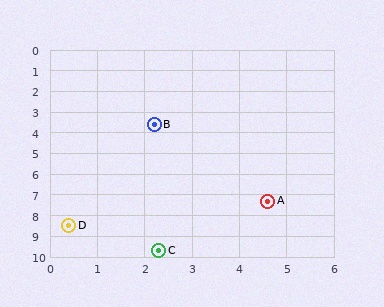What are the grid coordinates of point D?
Point D is at approximately (0.4, 8.5).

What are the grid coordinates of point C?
Point C is at approximately (2.3, 9.7).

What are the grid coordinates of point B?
Point B is at approximately (2.2, 3.6).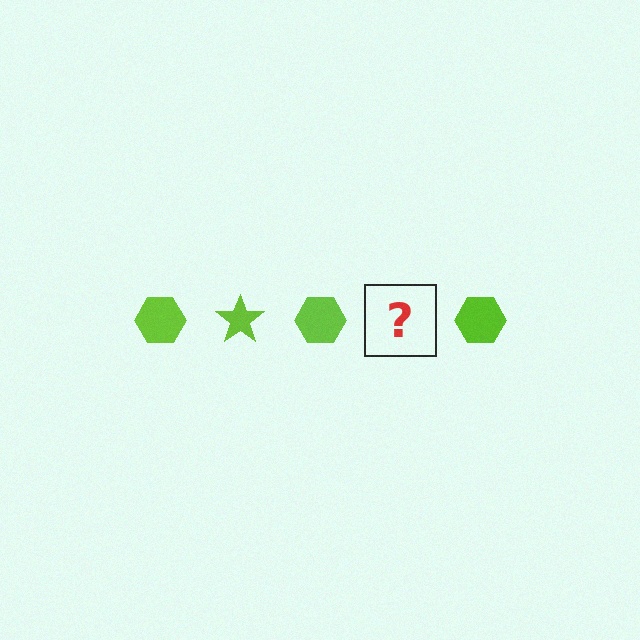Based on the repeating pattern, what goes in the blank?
The blank should be a lime star.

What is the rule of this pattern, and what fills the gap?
The rule is that the pattern cycles through hexagon, star shapes in lime. The gap should be filled with a lime star.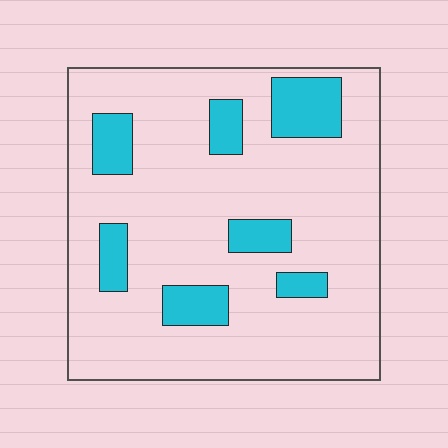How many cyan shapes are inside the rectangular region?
7.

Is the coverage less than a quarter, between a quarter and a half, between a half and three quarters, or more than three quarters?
Less than a quarter.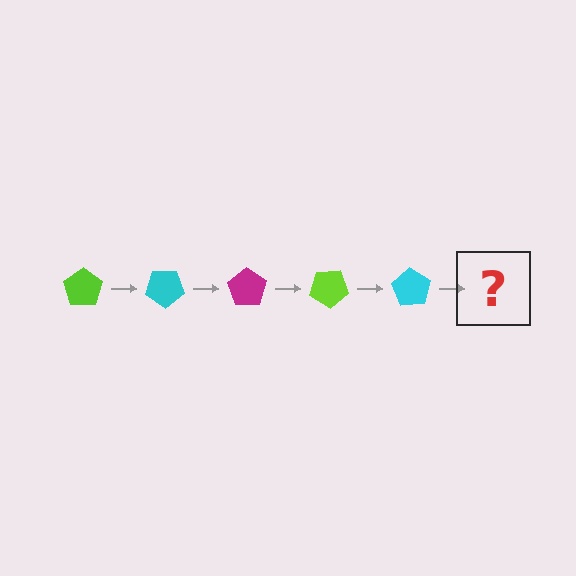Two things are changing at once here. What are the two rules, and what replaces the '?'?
The two rules are that it rotates 35 degrees each step and the color cycles through lime, cyan, and magenta. The '?' should be a magenta pentagon, rotated 175 degrees from the start.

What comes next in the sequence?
The next element should be a magenta pentagon, rotated 175 degrees from the start.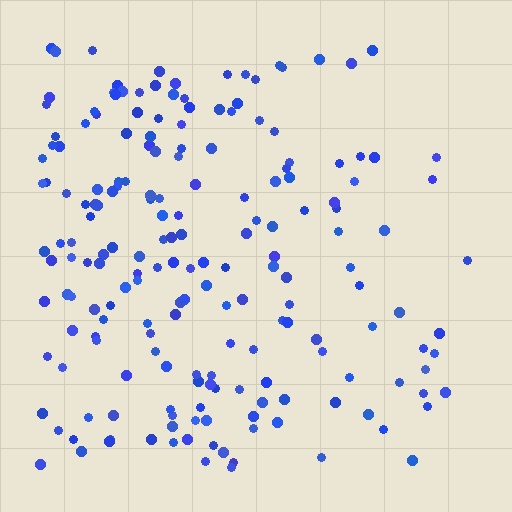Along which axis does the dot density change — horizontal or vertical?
Horizontal.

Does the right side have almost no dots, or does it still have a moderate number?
Still a moderate number, just noticeably fewer than the left.